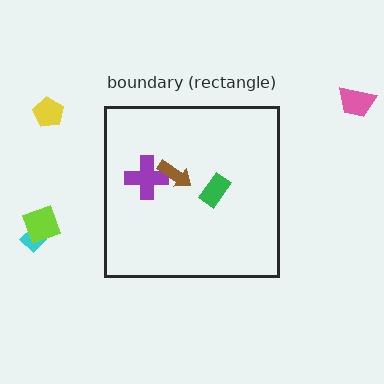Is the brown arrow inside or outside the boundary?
Inside.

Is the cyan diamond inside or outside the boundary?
Outside.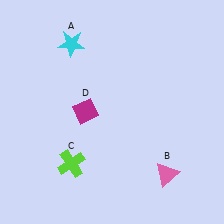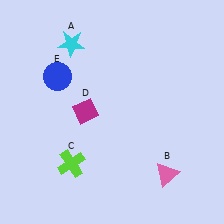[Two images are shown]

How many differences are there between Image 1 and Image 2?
There is 1 difference between the two images.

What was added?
A blue circle (E) was added in Image 2.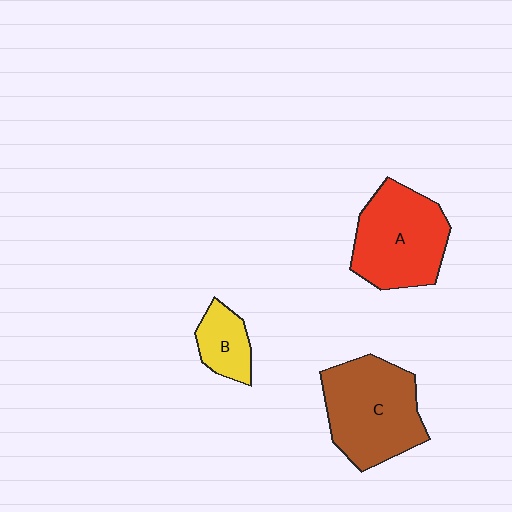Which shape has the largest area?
Shape C (brown).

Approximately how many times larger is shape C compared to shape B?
Approximately 2.6 times.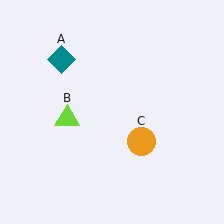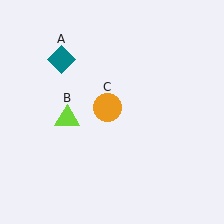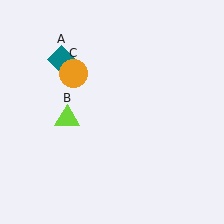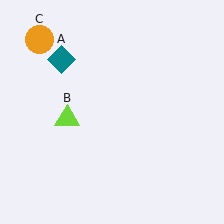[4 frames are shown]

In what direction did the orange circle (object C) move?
The orange circle (object C) moved up and to the left.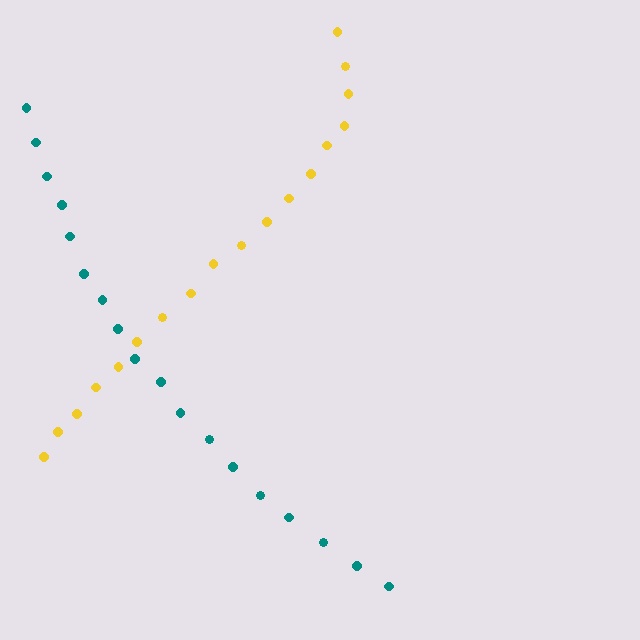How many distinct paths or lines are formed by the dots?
There are 2 distinct paths.